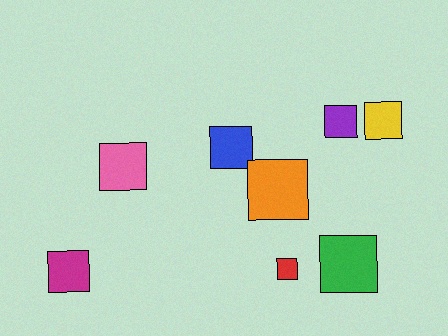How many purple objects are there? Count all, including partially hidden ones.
There is 1 purple object.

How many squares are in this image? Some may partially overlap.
There are 8 squares.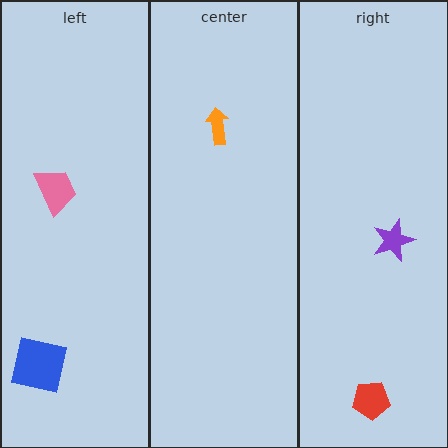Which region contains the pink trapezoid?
The left region.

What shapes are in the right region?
The purple star, the red pentagon.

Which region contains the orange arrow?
The center region.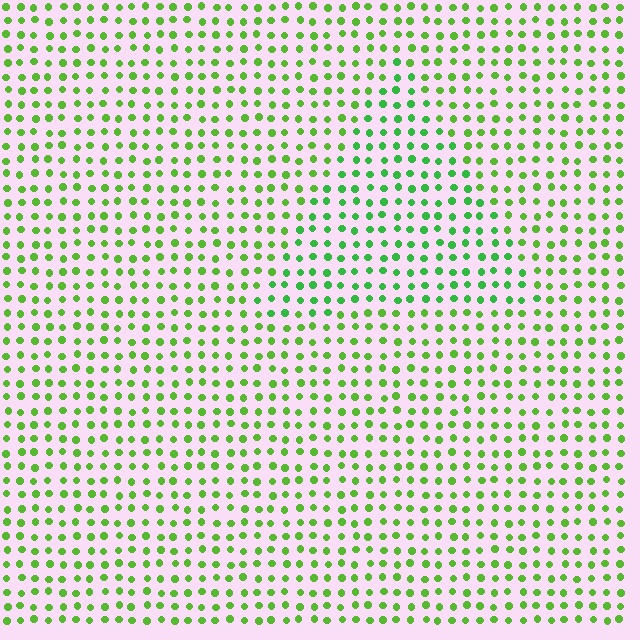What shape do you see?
I see a triangle.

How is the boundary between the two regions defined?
The boundary is defined purely by a slight shift in hue (about 24 degrees). Spacing, size, and orientation are identical on both sides.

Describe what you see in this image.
The image is filled with small lime elements in a uniform arrangement. A triangle-shaped region is visible where the elements are tinted to a slightly different hue, forming a subtle color boundary.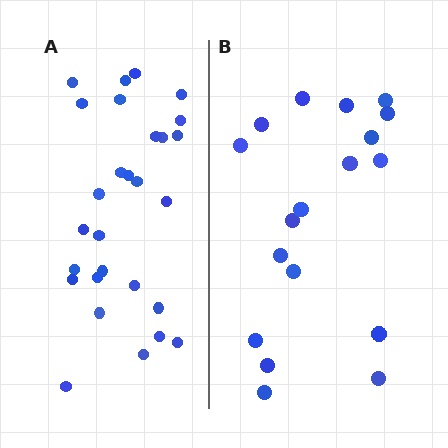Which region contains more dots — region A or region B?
Region A (the left region) has more dots.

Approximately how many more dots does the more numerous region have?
Region A has roughly 10 or so more dots than region B.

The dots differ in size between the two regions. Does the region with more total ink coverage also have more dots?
No. Region B has more total ink coverage because its dots are larger, but region A actually contains more individual dots. Total area can be misleading — the number of items is what matters here.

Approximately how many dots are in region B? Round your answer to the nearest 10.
About 20 dots. (The exact count is 18, which rounds to 20.)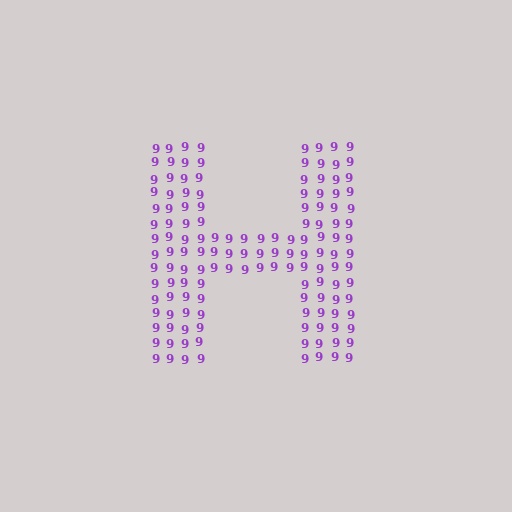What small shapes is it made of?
It is made of small digit 9's.